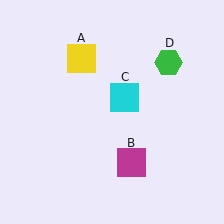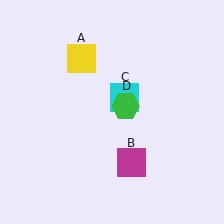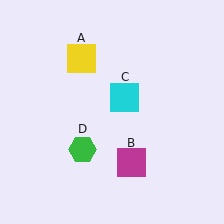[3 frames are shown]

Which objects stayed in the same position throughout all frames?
Yellow square (object A) and magenta square (object B) and cyan square (object C) remained stationary.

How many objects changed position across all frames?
1 object changed position: green hexagon (object D).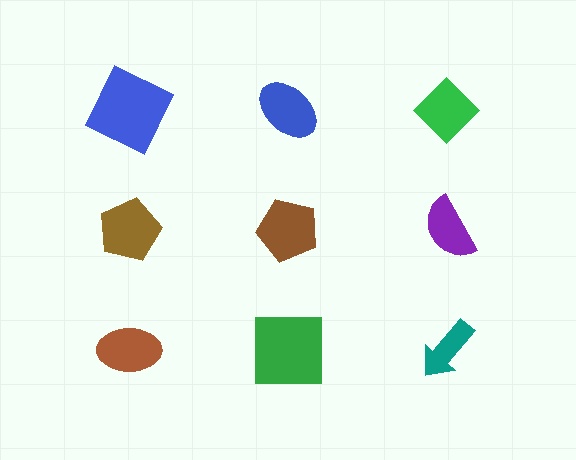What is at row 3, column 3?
A teal arrow.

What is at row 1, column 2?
A blue ellipse.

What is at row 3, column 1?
A brown ellipse.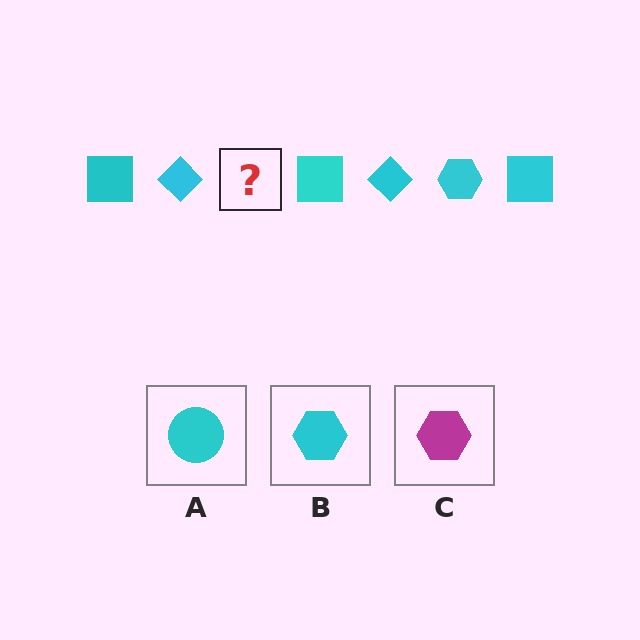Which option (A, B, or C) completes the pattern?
B.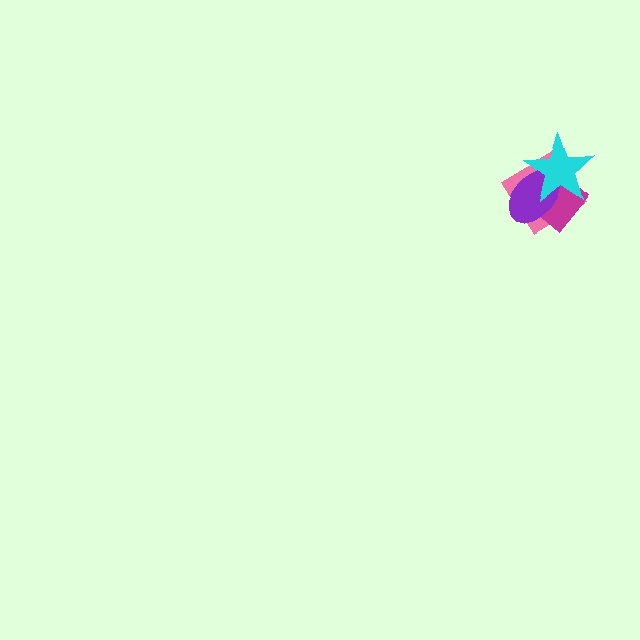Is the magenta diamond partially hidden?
Yes, it is partially covered by another shape.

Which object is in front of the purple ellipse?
The cyan star is in front of the purple ellipse.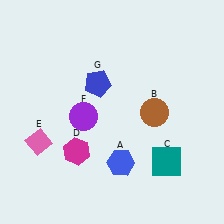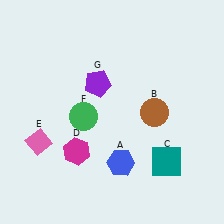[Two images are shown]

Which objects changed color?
F changed from purple to green. G changed from blue to purple.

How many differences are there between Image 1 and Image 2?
There are 2 differences between the two images.